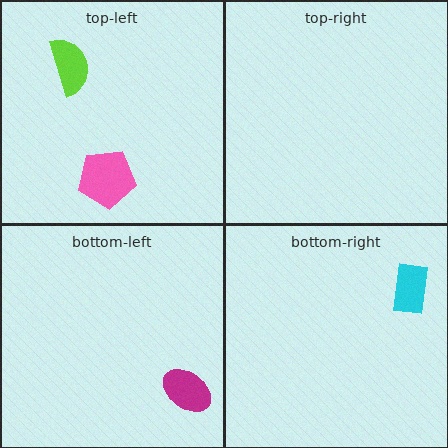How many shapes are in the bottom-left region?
1.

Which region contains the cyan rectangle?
The bottom-right region.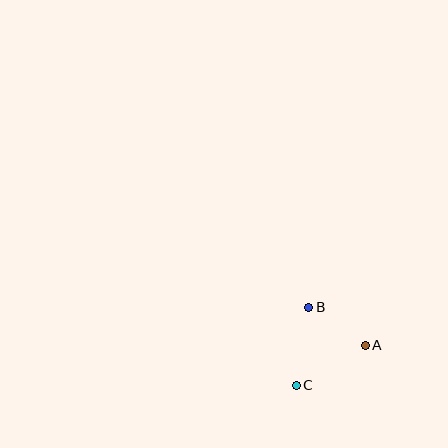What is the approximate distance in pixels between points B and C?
The distance between B and C is approximately 79 pixels.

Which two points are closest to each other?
Points A and B are closest to each other.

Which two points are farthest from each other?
Points A and C are farthest from each other.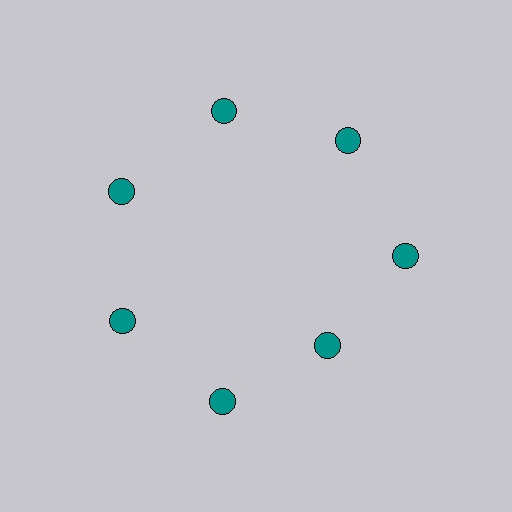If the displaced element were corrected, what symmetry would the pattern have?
It would have 7-fold rotational symmetry — the pattern would map onto itself every 51 degrees.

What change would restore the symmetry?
The symmetry would be restored by moving it outward, back onto the ring so that all 7 circles sit at equal angles and equal distance from the center.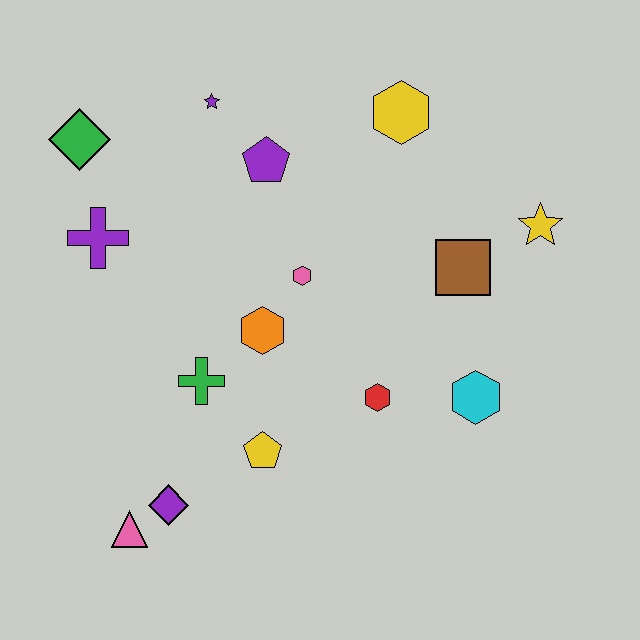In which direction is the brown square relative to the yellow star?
The brown square is to the left of the yellow star.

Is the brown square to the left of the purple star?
No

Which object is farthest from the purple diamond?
The yellow star is farthest from the purple diamond.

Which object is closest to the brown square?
The yellow star is closest to the brown square.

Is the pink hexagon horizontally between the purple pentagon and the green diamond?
No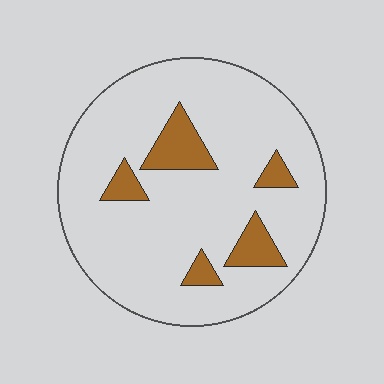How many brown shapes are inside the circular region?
5.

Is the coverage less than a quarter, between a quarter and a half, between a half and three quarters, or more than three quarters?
Less than a quarter.